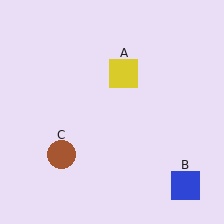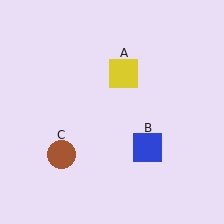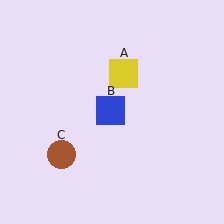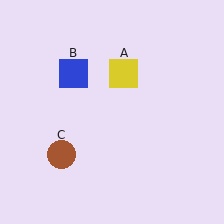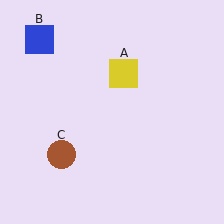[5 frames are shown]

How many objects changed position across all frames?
1 object changed position: blue square (object B).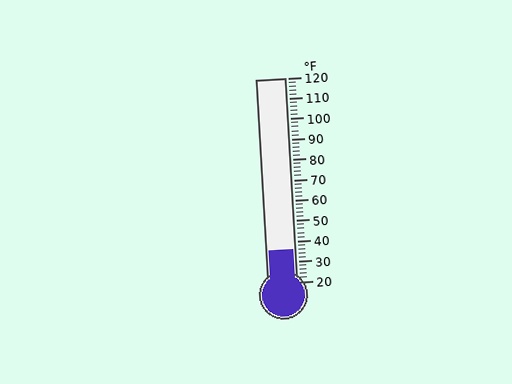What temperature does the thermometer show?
The thermometer shows approximately 36°F.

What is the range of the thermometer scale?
The thermometer scale ranges from 20°F to 120°F.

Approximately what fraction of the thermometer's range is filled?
The thermometer is filled to approximately 15% of its range.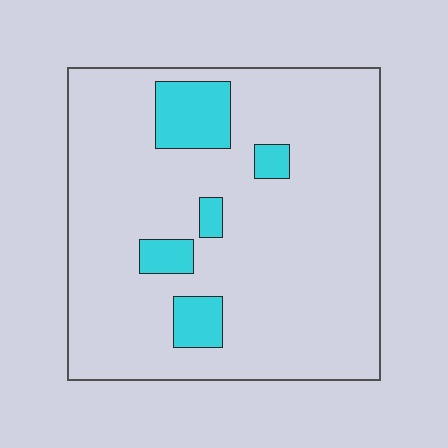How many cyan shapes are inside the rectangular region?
5.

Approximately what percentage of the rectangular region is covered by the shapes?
Approximately 10%.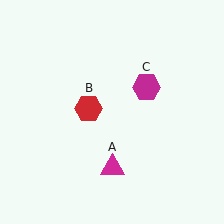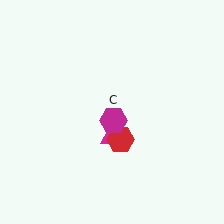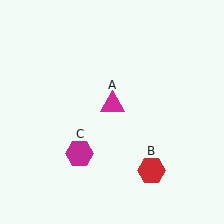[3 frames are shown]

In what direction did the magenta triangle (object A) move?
The magenta triangle (object A) moved up.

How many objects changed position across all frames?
3 objects changed position: magenta triangle (object A), red hexagon (object B), magenta hexagon (object C).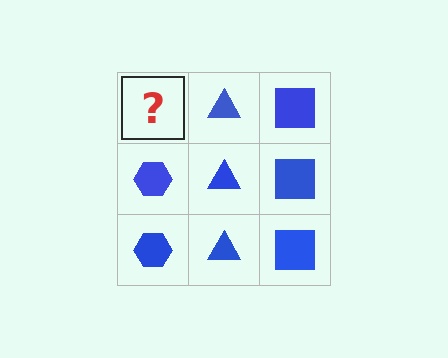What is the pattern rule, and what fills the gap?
The rule is that each column has a consistent shape. The gap should be filled with a blue hexagon.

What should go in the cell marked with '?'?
The missing cell should contain a blue hexagon.